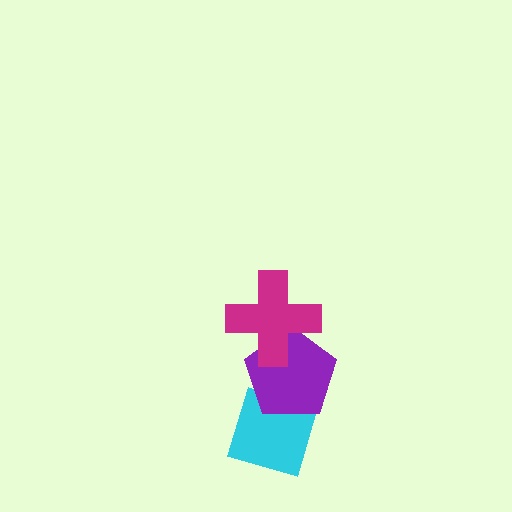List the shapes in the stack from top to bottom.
From top to bottom: the magenta cross, the purple pentagon, the cyan diamond.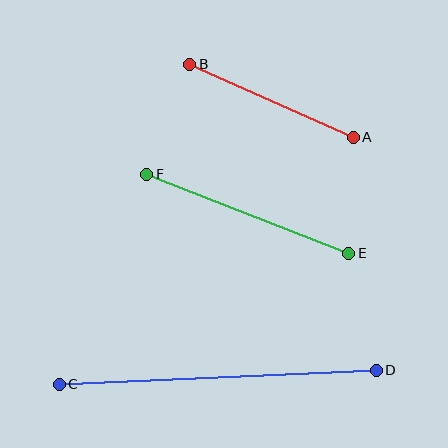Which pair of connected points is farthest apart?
Points C and D are farthest apart.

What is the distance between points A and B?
The distance is approximately 179 pixels.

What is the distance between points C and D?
The distance is approximately 317 pixels.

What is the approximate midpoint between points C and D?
The midpoint is at approximately (218, 377) pixels.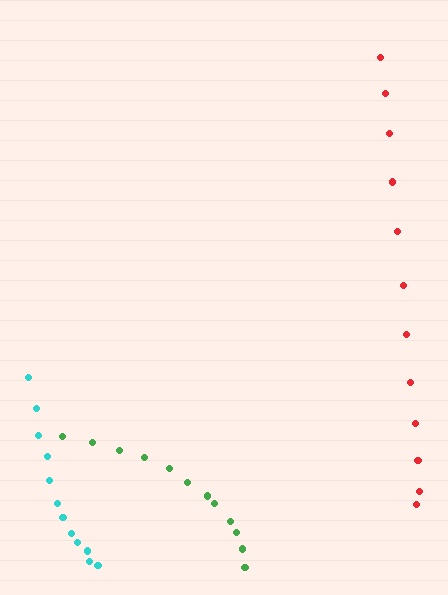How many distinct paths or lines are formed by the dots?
There are 3 distinct paths.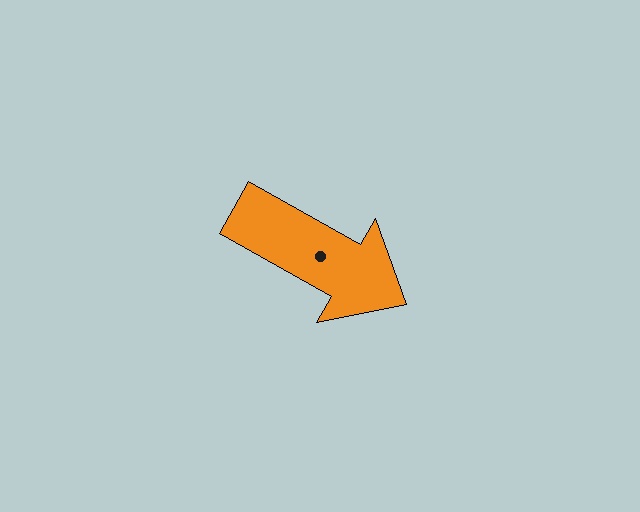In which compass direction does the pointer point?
Southeast.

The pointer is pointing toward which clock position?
Roughly 4 o'clock.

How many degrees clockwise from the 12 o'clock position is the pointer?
Approximately 119 degrees.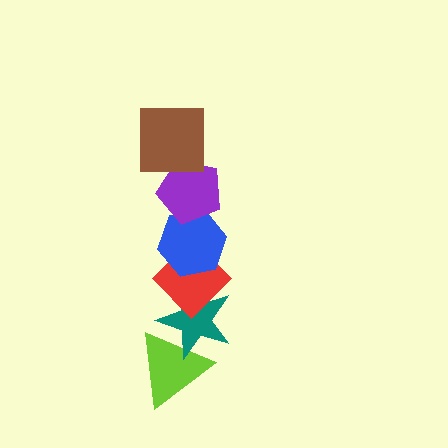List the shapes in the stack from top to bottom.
From top to bottom: the brown square, the purple pentagon, the blue hexagon, the red diamond, the teal star, the lime triangle.